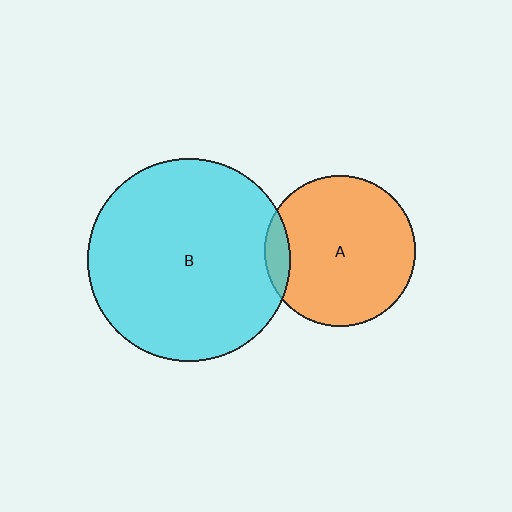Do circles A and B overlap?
Yes.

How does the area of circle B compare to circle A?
Approximately 1.8 times.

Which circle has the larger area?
Circle B (cyan).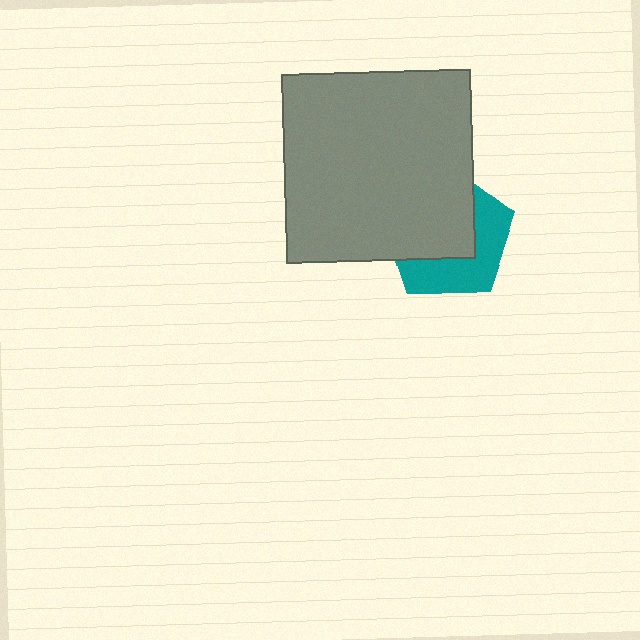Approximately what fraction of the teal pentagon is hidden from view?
Roughly 56% of the teal pentagon is hidden behind the gray square.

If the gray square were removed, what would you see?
You would see the complete teal pentagon.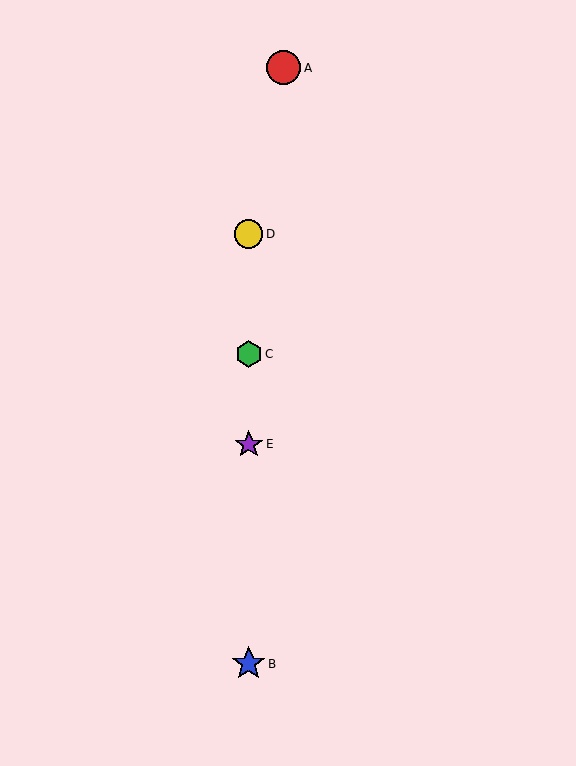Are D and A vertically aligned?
No, D is at x≈249 and A is at x≈284.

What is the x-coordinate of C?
Object C is at x≈249.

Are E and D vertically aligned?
Yes, both are at x≈249.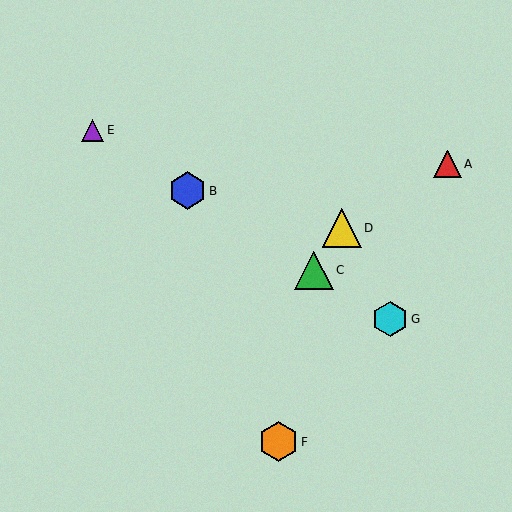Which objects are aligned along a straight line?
Objects B, C, E, G are aligned along a straight line.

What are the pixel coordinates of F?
Object F is at (278, 442).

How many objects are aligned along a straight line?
4 objects (B, C, E, G) are aligned along a straight line.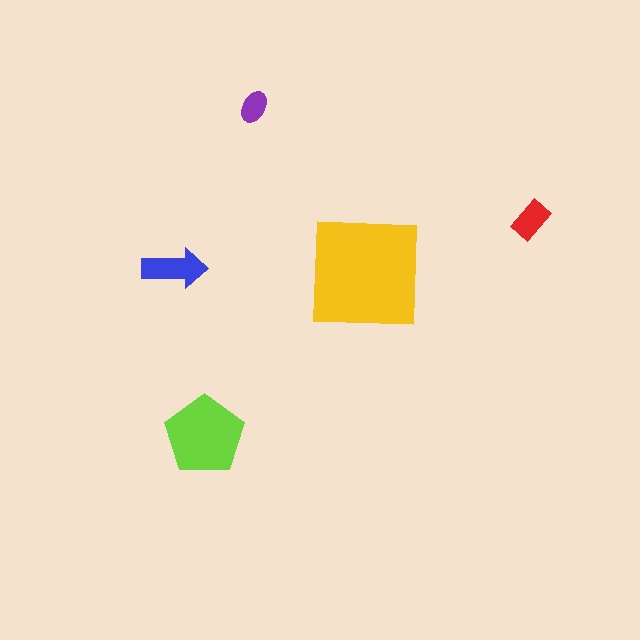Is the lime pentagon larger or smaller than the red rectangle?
Larger.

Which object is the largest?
The yellow square.